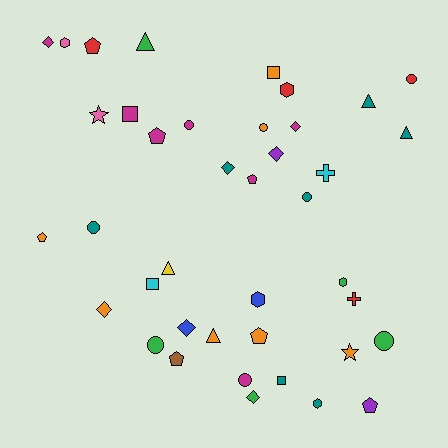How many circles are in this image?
There are 8 circles.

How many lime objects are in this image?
There are no lime objects.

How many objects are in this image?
There are 40 objects.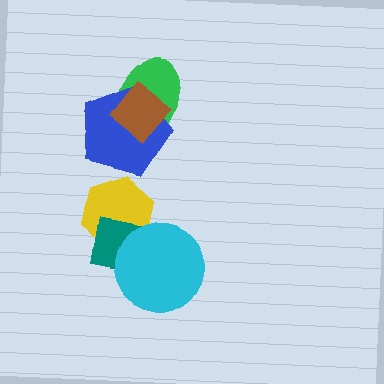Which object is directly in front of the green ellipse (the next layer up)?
The blue pentagon is directly in front of the green ellipse.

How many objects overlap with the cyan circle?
2 objects overlap with the cyan circle.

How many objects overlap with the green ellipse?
2 objects overlap with the green ellipse.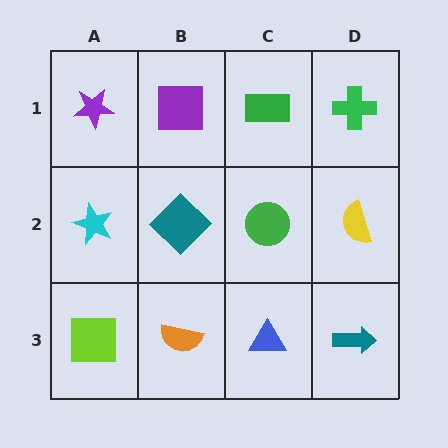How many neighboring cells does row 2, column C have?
4.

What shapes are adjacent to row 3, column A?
A cyan star (row 2, column A), an orange semicircle (row 3, column B).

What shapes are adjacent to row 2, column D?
A green cross (row 1, column D), a teal arrow (row 3, column D), a green circle (row 2, column C).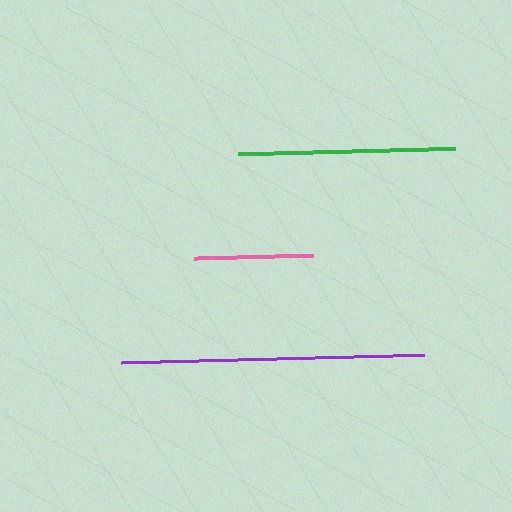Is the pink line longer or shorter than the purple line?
The purple line is longer than the pink line.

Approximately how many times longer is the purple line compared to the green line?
The purple line is approximately 1.4 times the length of the green line.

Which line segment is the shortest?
The pink line is the shortest at approximately 119 pixels.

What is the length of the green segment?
The green segment is approximately 216 pixels long.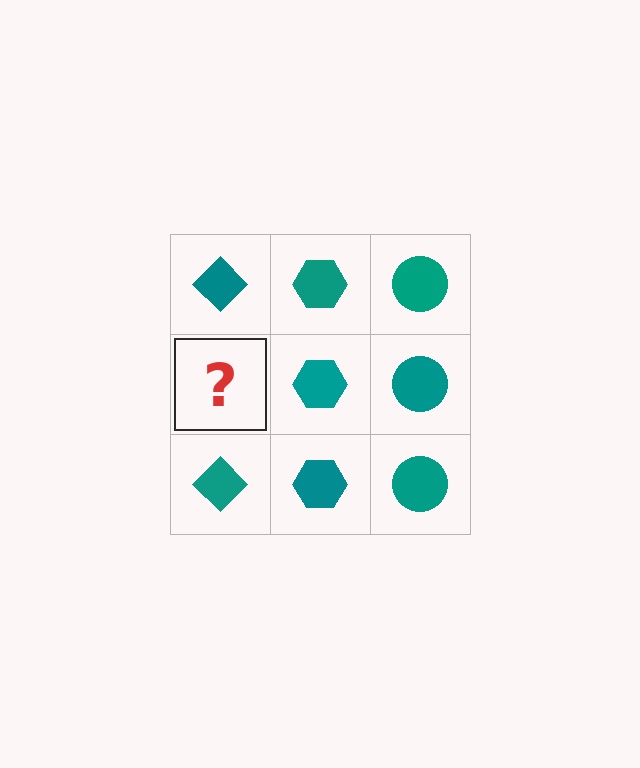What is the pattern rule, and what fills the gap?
The rule is that each column has a consistent shape. The gap should be filled with a teal diamond.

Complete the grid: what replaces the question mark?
The question mark should be replaced with a teal diamond.